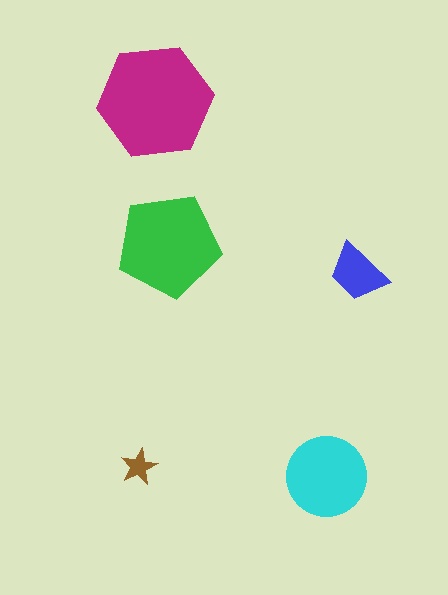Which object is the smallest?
The brown star.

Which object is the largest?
The magenta hexagon.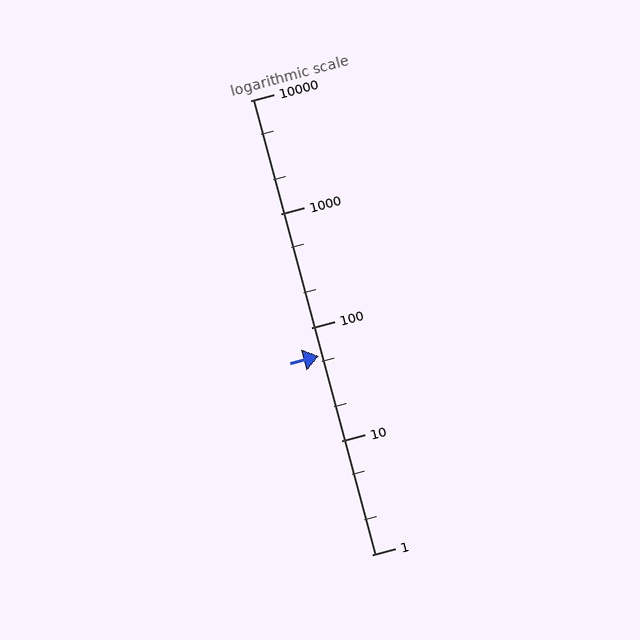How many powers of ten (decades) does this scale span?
The scale spans 4 decades, from 1 to 10000.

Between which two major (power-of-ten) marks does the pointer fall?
The pointer is between 10 and 100.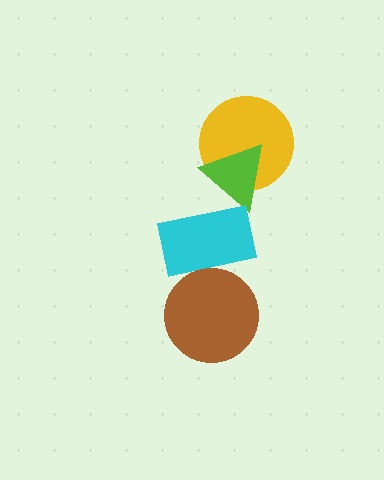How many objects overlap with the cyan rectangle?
2 objects overlap with the cyan rectangle.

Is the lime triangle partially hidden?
Yes, it is partially covered by another shape.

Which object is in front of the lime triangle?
The cyan rectangle is in front of the lime triangle.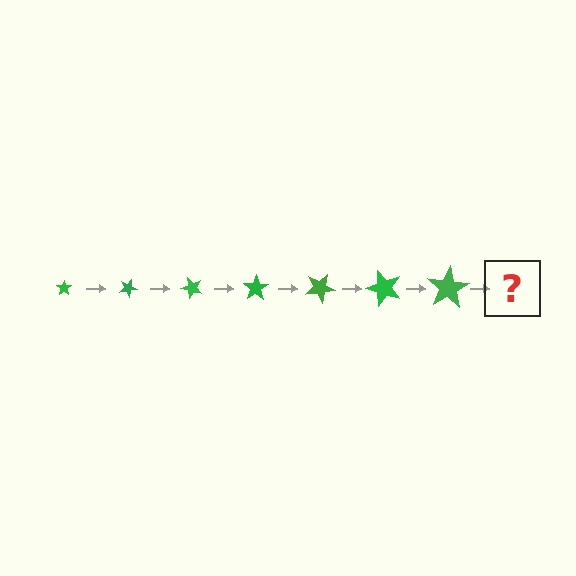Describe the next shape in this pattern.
It should be a star, larger than the previous one and rotated 175 degrees from the start.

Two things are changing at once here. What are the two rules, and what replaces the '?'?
The two rules are that the star grows larger each step and it rotates 25 degrees each step. The '?' should be a star, larger than the previous one and rotated 175 degrees from the start.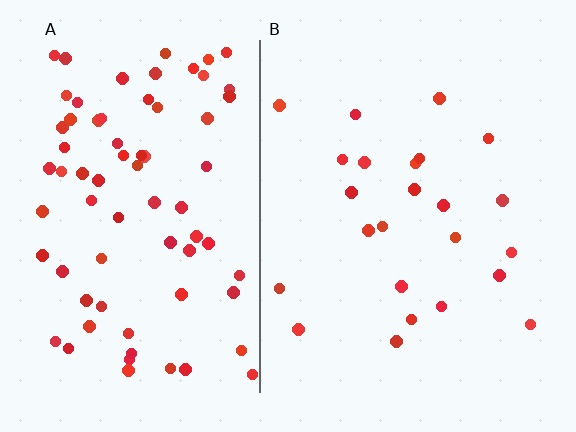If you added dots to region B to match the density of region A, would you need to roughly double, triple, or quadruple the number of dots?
Approximately triple.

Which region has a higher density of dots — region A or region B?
A (the left).